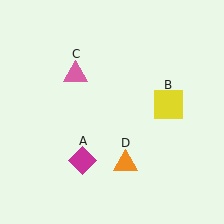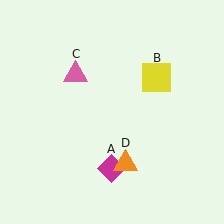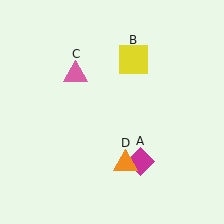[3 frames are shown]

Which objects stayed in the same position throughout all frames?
Pink triangle (object C) and orange triangle (object D) remained stationary.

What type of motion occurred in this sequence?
The magenta diamond (object A), yellow square (object B) rotated counterclockwise around the center of the scene.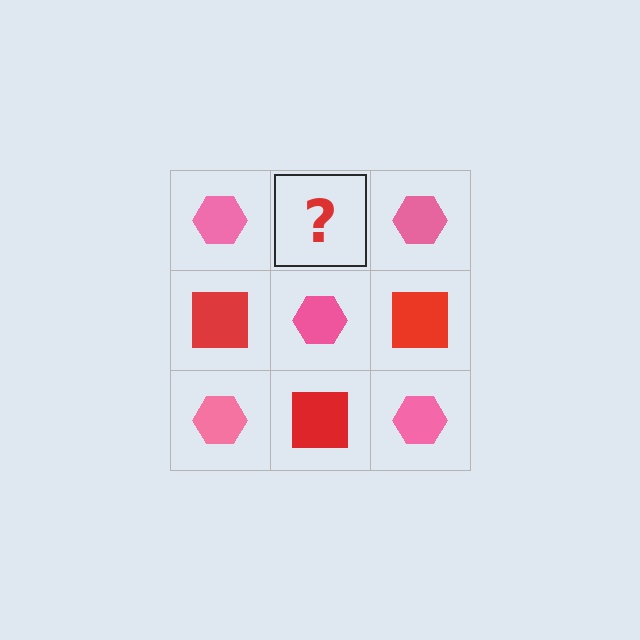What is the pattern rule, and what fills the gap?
The rule is that it alternates pink hexagon and red square in a checkerboard pattern. The gap should be filled with a red square.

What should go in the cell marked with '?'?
The missing cell should contain a red square.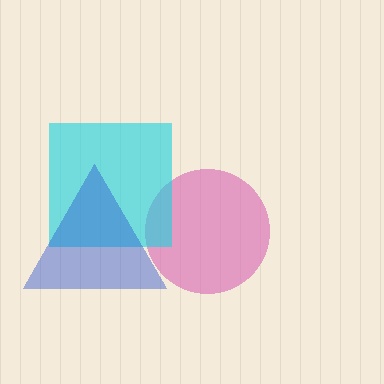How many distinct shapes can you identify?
There are 3 distinct shapes: a pink circle, a cyan square, a blue triangle.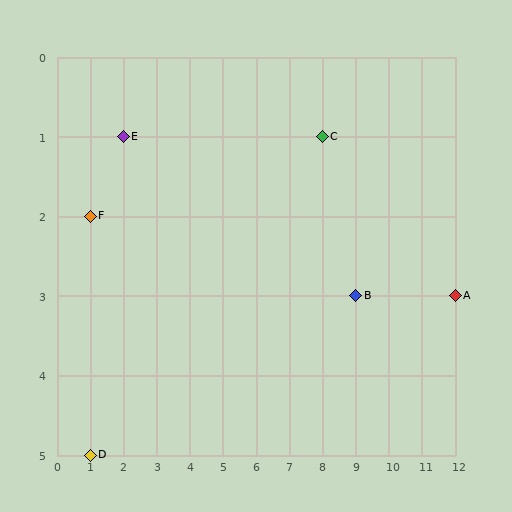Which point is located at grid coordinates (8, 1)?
Point C is at (8, 1).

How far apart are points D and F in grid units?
Points D and F are 3 rows apart.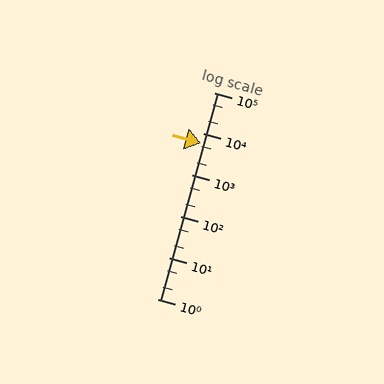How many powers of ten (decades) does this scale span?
The scale spans 5 decades, from 1 to 100000.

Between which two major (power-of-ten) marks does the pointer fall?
The pointer is between 1000 and 10000.